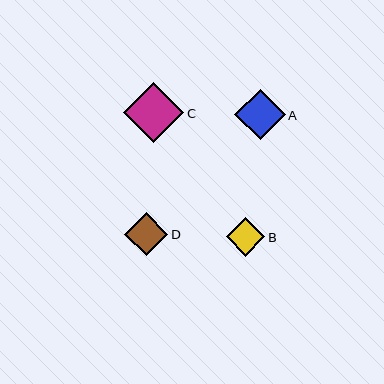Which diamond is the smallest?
Diamond B is the smallest with a size of approximately 39 pixels.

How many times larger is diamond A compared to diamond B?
Diamond A is approximately 1.3 times the size of diamond B.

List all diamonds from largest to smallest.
From largest to smallest: C, A, D, B.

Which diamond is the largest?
Diamond C is the largest with a size of approximately 60 pixels.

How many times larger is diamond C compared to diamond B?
Diamond C is approximately 1.6 times the size of diamond B.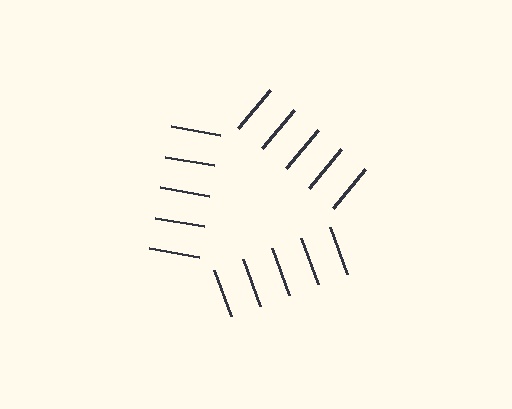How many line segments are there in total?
15 — 5 along each of the 3 edges.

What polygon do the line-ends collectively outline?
An illusory triangle — the line segments terminate on its edges but no continuous stroke is drawn.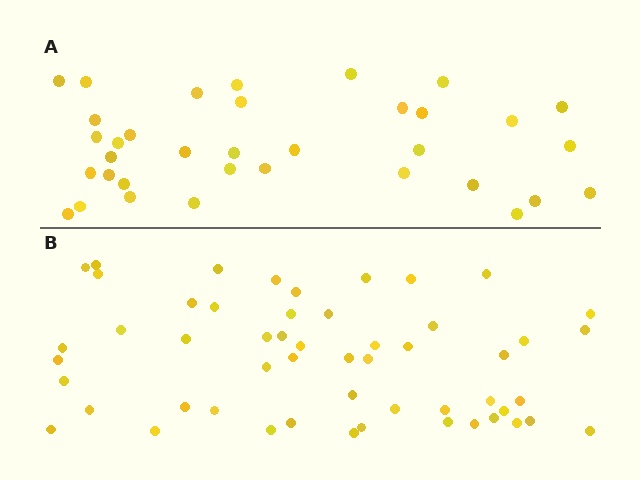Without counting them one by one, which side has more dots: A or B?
Region B (the bottom region) has more dots.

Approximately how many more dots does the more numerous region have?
Region B has approximately 20 more dots than region A.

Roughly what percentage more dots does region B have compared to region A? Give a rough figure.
About 50% more.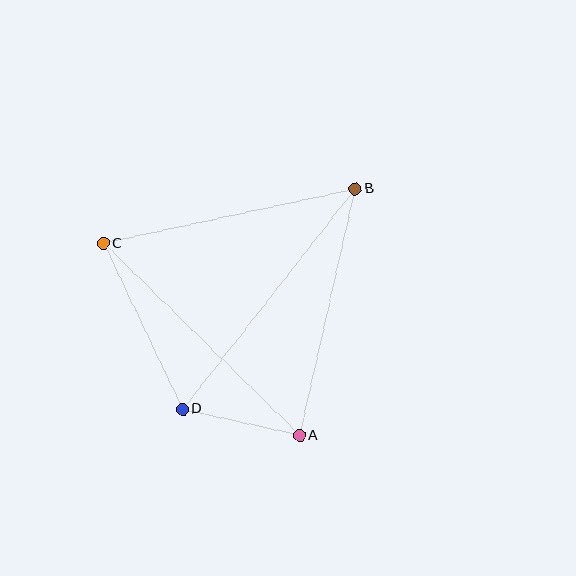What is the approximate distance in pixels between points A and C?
The distance between A and C is approximately 275 pixels.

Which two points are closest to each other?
Points A and D are closest to each other.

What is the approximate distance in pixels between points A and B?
The distance between A and B is approximately 253 pixels.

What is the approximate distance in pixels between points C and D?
The distance between C and D is approximately 184 pixels.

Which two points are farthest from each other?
Points B and D are farthest from each other.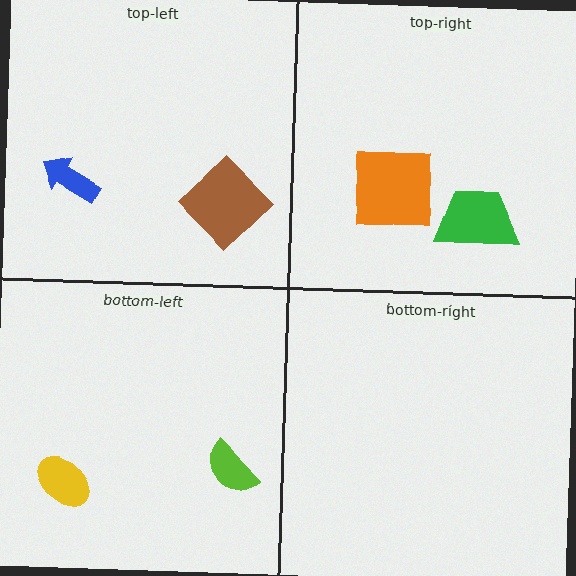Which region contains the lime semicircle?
The bottom-left region.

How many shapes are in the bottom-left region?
2.